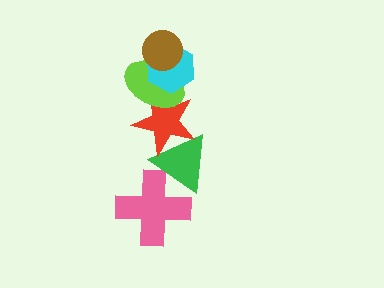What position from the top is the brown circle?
The brown circle is 1st from the top.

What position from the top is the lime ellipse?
The lime ellipse is 3rd from the top.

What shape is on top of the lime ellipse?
The cyan hexagon is on top of the lime ellipse.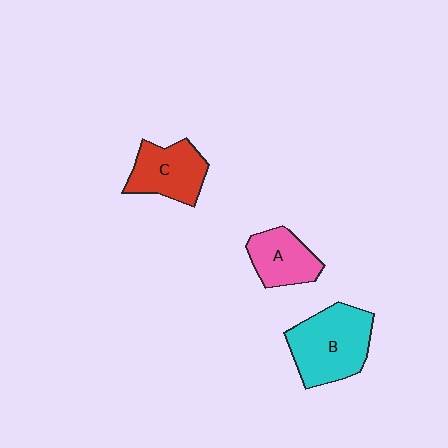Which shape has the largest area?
Shape B (cyan).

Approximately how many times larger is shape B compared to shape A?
Approximately 1.6 times.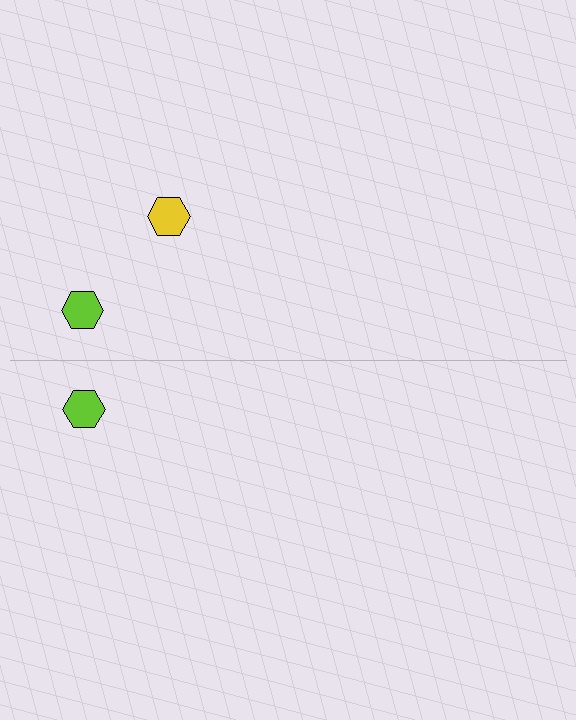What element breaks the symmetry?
A yellow hexagon is missing from the bottom side.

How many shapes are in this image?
There are 3 shapes in this image.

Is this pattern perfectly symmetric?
No, the pattern is not perfectly symmetric. A yellow hexagon is missing from the bottom side.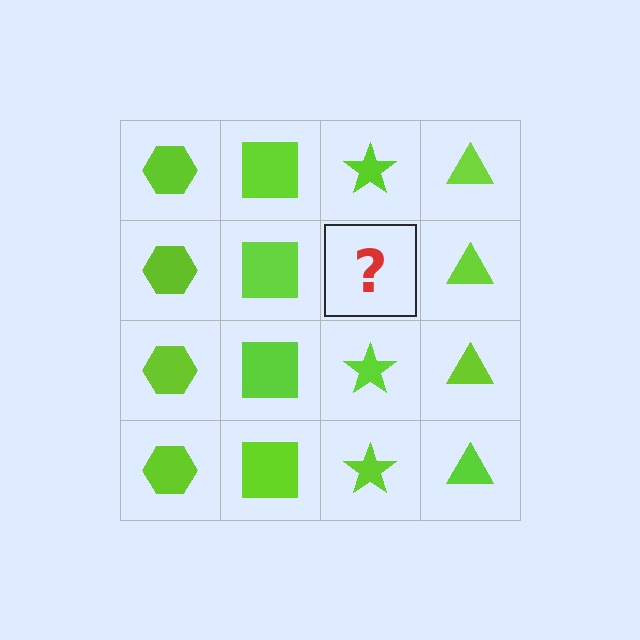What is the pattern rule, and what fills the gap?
The rule is that each column has a consistent shape. The gap should be filled with a lime star.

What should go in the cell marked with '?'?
The missing cell should contain a lime star.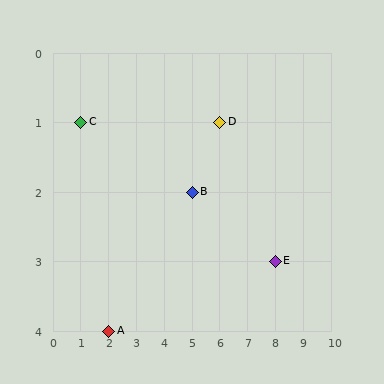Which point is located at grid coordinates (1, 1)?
Point C is at (1, 1).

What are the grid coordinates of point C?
Point C is at grid coordinates (1, 1).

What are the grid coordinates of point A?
Point A is at grid coordinates (2, 4).